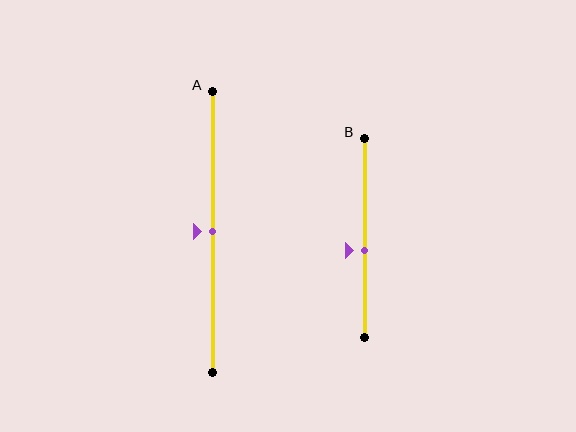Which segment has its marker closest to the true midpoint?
Segment A has its marker closest to the true midpoint.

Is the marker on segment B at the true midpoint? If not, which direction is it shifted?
No, the marker on segment B is shifted downward by about 6% of the segment length.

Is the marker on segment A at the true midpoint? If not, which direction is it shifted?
Yes, the marker on segment A is at the true midpoint.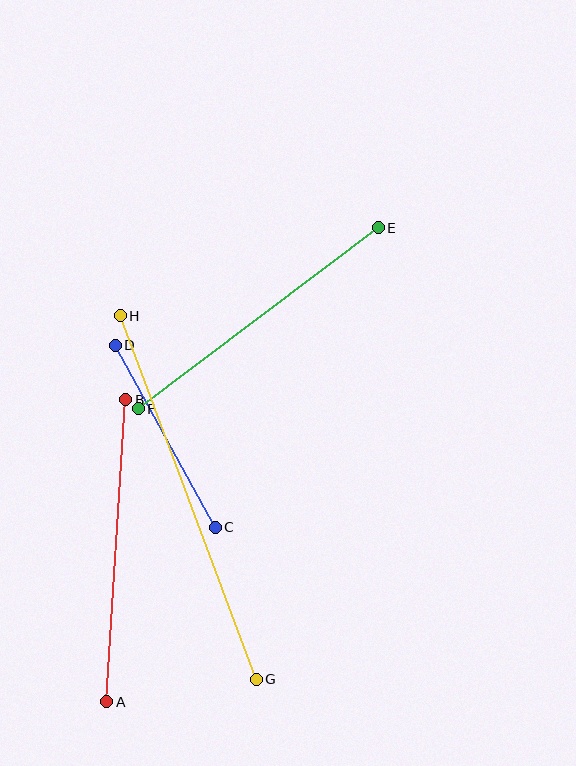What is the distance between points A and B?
The distance is approximately 303 pixels.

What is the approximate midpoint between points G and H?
The midpoint is at approximately (188, 497) pixels.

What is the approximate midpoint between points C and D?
The midpoint is at approximately (165, 436) pixels.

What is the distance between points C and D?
The distance is approximately 208 pixels.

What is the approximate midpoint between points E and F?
The midpoint is at approximately (258, 318) pixels.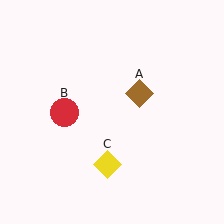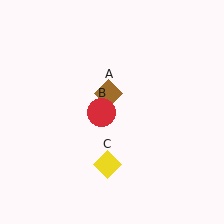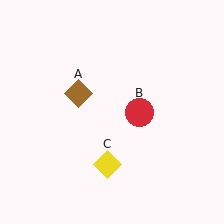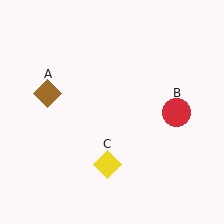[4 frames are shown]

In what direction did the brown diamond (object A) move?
The brown diamond (object A) moved left.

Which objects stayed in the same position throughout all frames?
Yellow diamond (object C) remained stationary.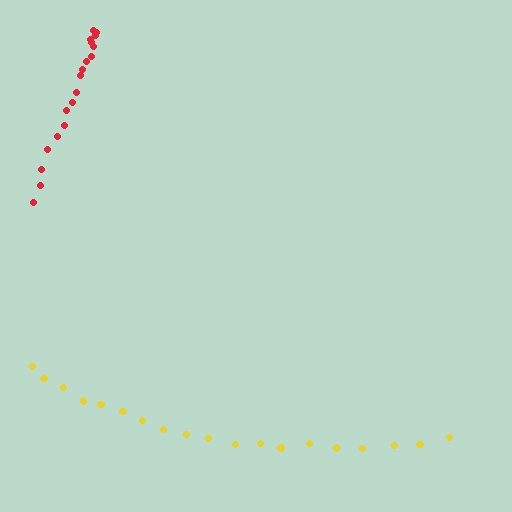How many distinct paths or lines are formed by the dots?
There are 2 distinct paths.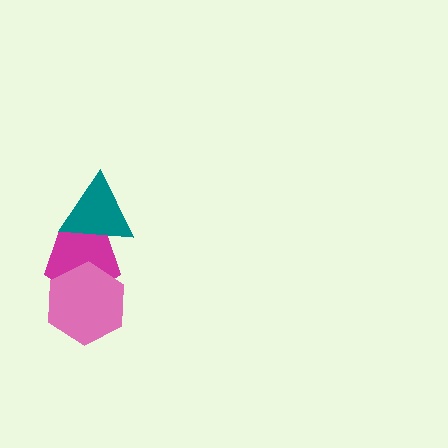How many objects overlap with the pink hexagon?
1 object overlaps with the pink hexagon.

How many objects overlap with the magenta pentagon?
2 objects overlap with the magenta pentagon.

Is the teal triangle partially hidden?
No, no other shape covers it.